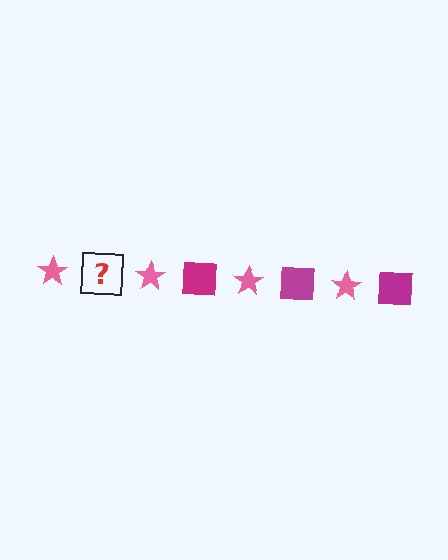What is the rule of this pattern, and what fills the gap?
The rule is that the pattern alternates between pink star and magenta square. The gap should be filled with a magenta square.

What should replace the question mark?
The question mark should be replaced with a magenta square.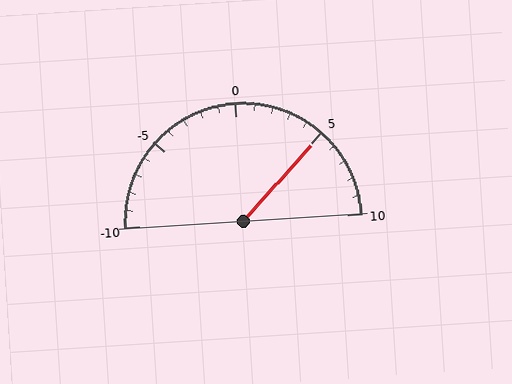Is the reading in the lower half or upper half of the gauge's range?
The reading is in the upper half of the range (-10 to 10).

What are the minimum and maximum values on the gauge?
The gauge ranges from -10 to 10.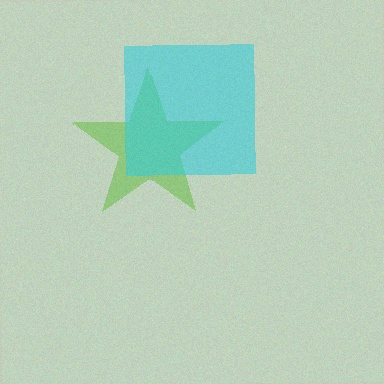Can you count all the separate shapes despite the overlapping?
Yes, there are 2 separate shapes.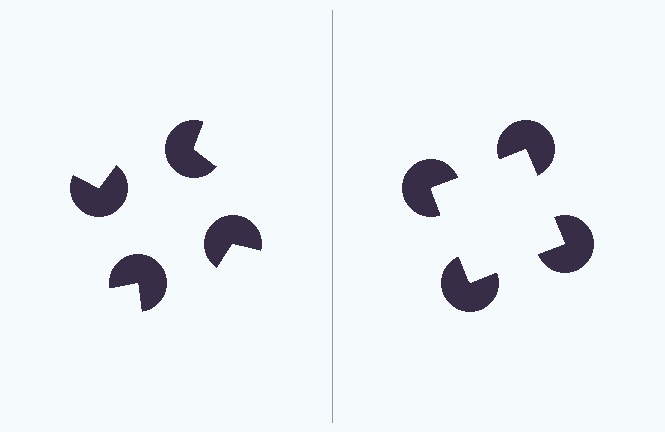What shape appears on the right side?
An illusory square.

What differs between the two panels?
The pac-man discs are positioned identically on both sides; only the wedge orientations differ. On the right they align to a square; on the left they are misaligned.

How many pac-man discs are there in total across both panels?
8 — 4 on each side.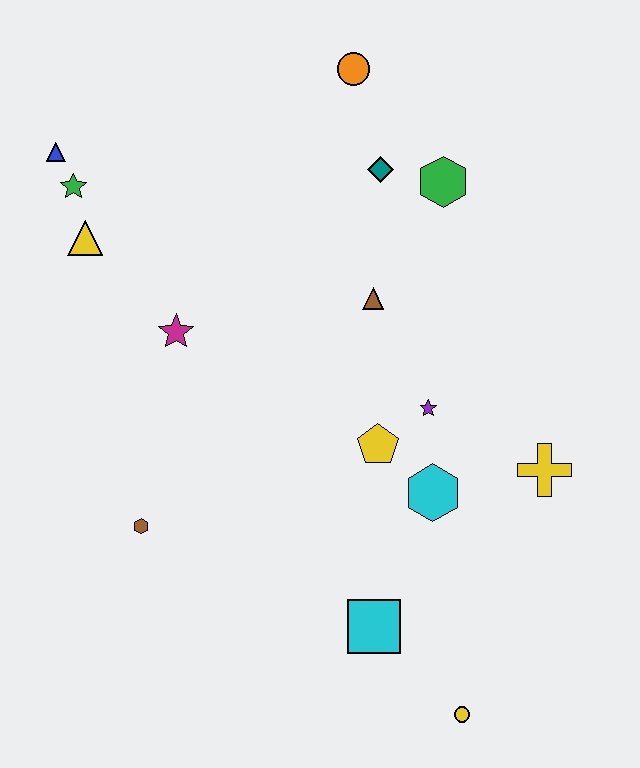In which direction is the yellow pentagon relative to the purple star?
The yellow pentagon is to the left of the purple star.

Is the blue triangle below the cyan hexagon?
No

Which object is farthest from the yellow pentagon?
The blue triangle is farthest from the yellow pentagon.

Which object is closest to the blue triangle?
The green star is closest to the blue triangle.